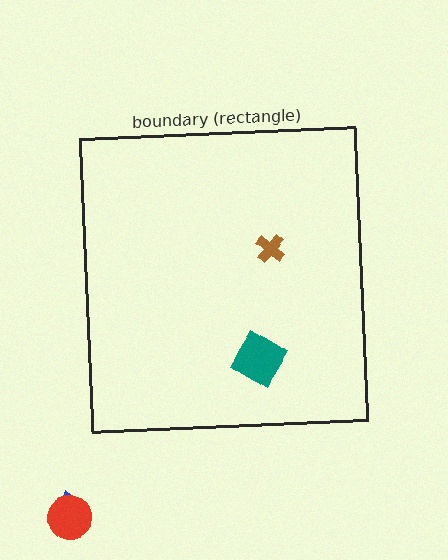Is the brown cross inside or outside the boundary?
Inside.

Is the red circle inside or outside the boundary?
Outside.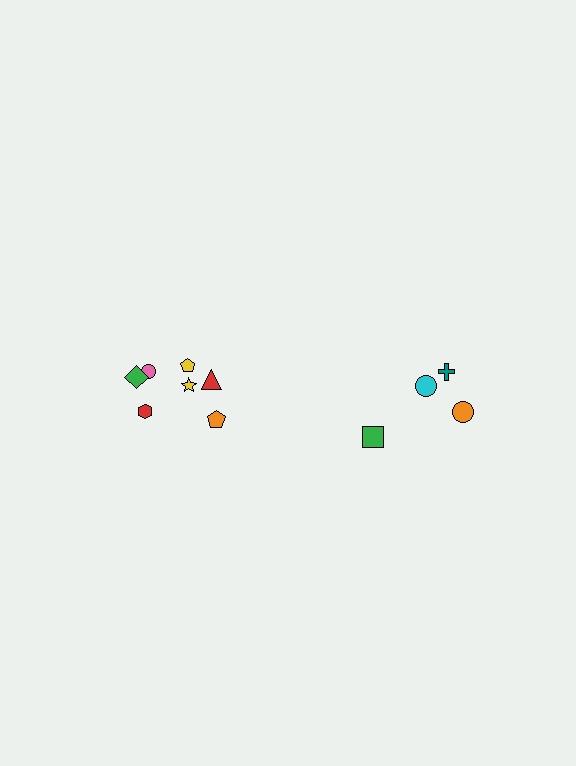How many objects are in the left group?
There are 7 objects.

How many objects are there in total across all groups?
There are 11 objects.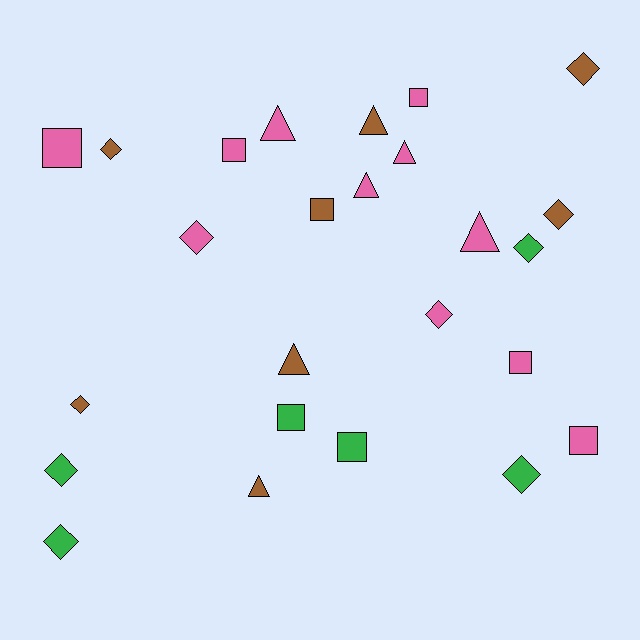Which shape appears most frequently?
Diamond, with 10 objects.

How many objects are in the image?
There are 25 objects.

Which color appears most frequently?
Pink, with 11 objects.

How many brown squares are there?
There is 1 brown square.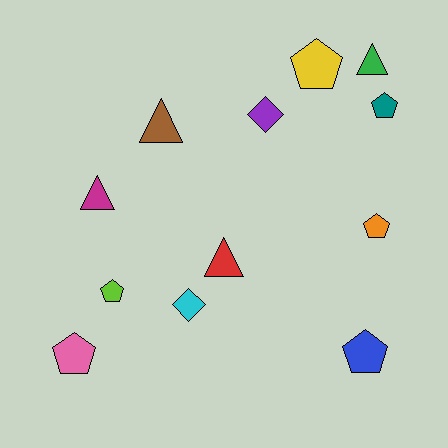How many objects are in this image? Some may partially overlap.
There are 12 objects.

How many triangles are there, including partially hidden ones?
There are 4 triangles.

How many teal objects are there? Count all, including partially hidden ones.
There is 1 teal object.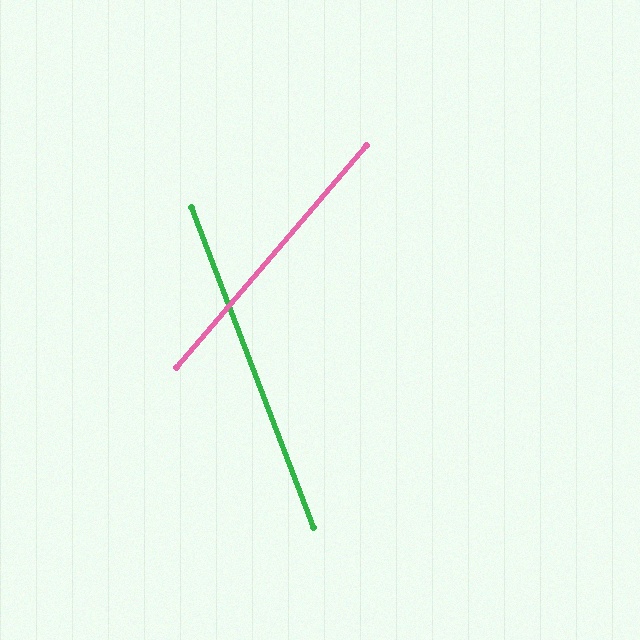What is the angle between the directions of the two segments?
Approximately 61 degrees.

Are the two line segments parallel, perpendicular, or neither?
Neither parallel nor perpendicular — they differ by about 61°.